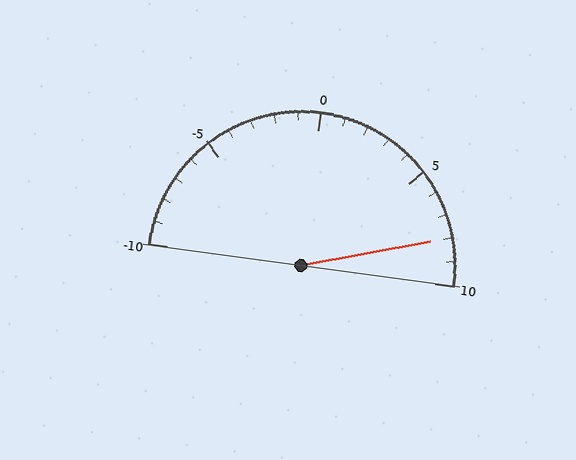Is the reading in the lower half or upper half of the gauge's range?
The reading is in the upper half of the range (-10 to 10).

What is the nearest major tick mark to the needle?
The nearest major tick mark is 10.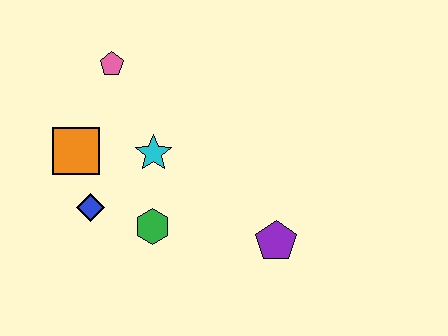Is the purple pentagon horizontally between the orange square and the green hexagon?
No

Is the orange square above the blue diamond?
Yes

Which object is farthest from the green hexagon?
The pink pentagon is farthest from the green hexagon.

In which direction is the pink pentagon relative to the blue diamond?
The pink pentagon is above the blue diamond.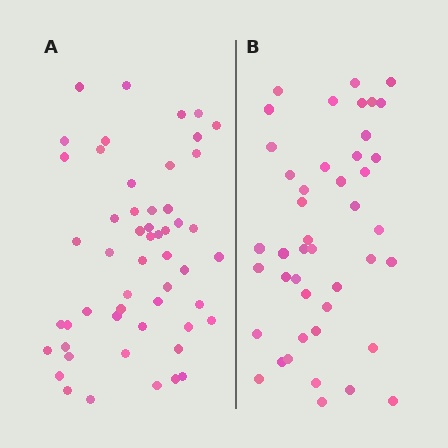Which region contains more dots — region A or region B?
Region A (the left region) has more dots.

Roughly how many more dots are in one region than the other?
Region A has roughly 8 or so more dots than region B.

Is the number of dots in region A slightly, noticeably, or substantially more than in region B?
Region A has only slightly more — the two regions are fairly close. The ratio is roughly 1.2 to 1.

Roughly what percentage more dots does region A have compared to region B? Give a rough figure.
About 20% more.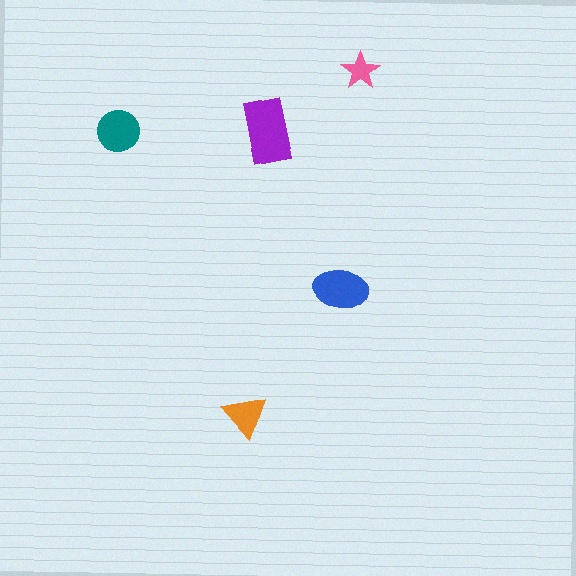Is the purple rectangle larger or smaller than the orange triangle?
Larger.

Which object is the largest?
The purple rectangle.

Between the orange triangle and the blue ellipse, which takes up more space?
The blue ellipse.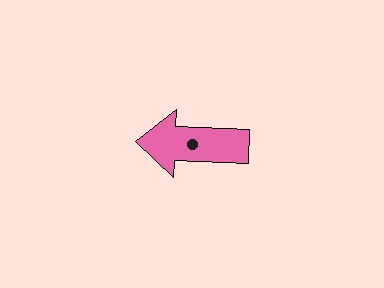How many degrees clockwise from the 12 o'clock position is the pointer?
Approximately 272 degrees.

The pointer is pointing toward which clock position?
Roughly 9 o'clock.